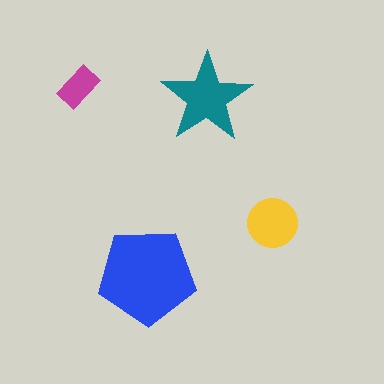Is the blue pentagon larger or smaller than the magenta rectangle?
Larger.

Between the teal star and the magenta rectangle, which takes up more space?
The teal star.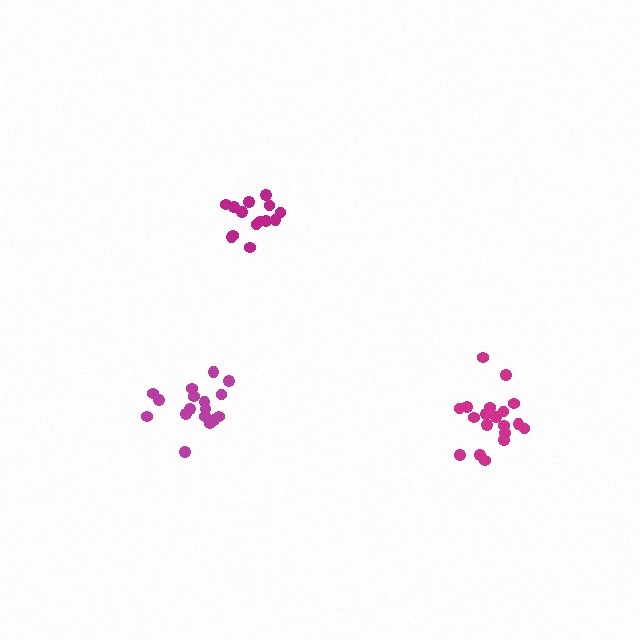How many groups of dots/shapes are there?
There are 3 groups.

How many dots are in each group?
Group 1: 14 dots, Group 2: 17 dots, Group 3: 19 dots (50 total).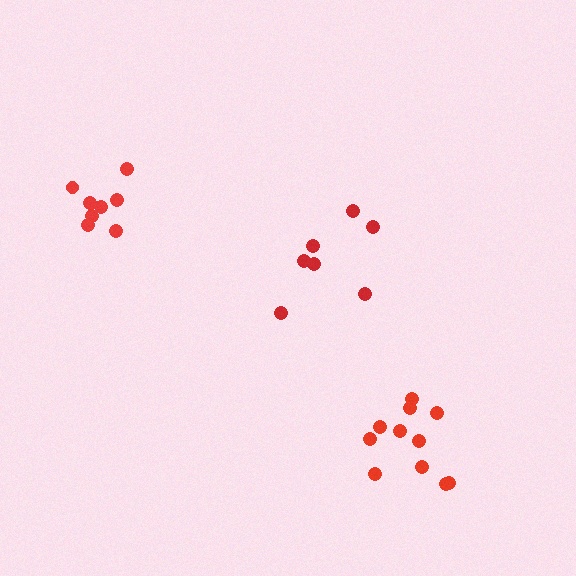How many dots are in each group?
Group 1: 11 dots, Group 2: 7 dots, Group 3: 8 dots (26 total).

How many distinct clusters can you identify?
There are 3 distinct clusters.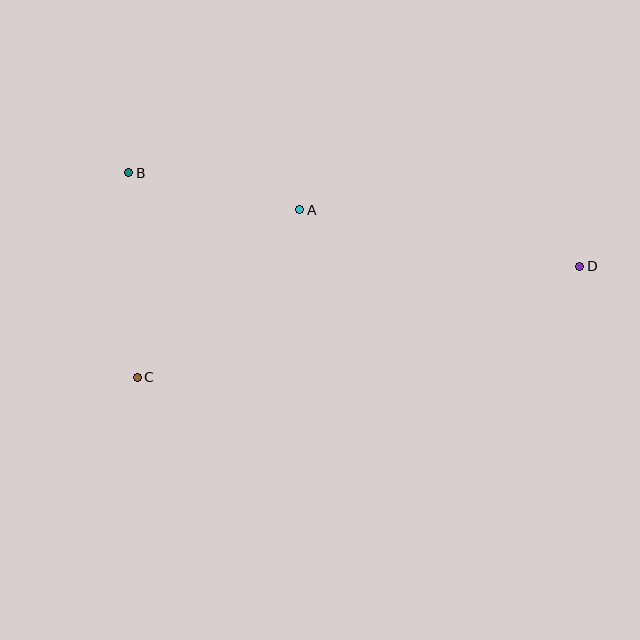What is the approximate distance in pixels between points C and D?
The distance between C and D is approximately 456 pixels.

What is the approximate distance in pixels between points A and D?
The distance between A and D is approximately 285 pixels.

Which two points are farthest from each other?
Points B and D are farthest from each other.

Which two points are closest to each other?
Points A and B are closest to each other.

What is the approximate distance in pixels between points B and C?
The distance between B and C is approximately 205 pixels.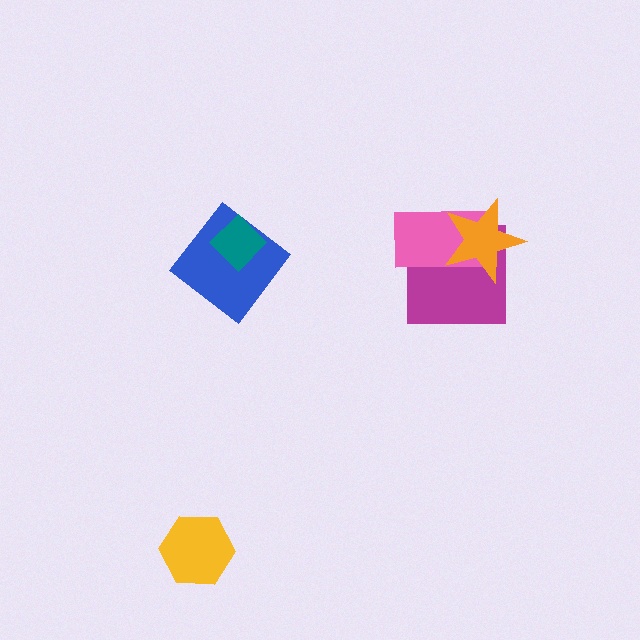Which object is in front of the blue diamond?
The teal diamond is in front of the blue diamond.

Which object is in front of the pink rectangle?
The orange star is in front of the pink rectangle.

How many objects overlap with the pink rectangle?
2 objects overlap with the pink rectangle.